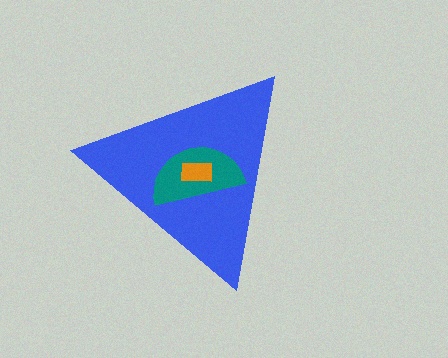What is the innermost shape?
The orange rectangle.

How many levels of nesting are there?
3.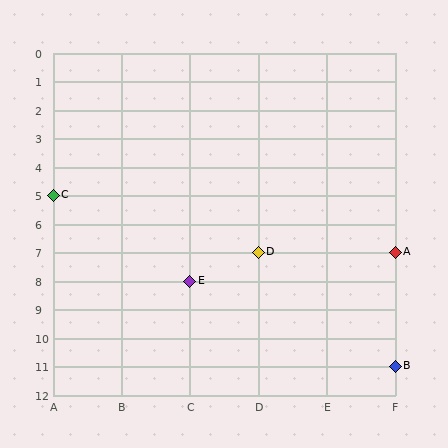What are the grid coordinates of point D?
Point D is at grid coordinates (D, 7).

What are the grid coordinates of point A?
Point A is at grid coordinates (F, 7).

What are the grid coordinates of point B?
Point B is at grid coordinates (F, 11).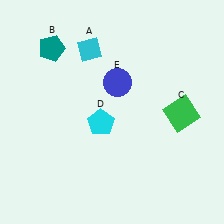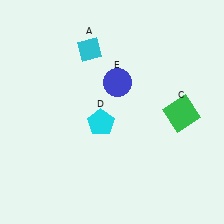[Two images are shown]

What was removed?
The teal pentagon (B) was removed in Image 2.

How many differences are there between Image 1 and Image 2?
There is 1 difference between the two images.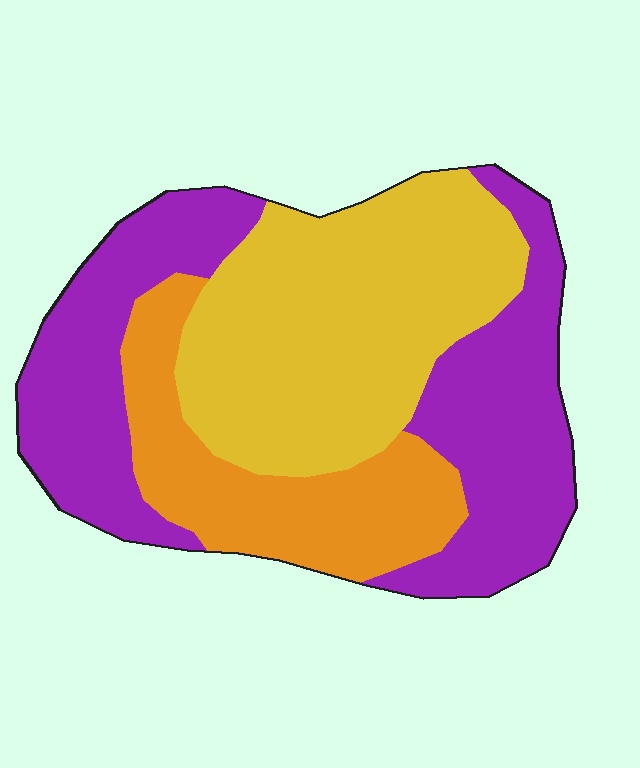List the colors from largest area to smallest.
From largest to smallest: purple, yellow, orange.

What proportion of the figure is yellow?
Yellow takes up about three eighths (3/8) of the figure.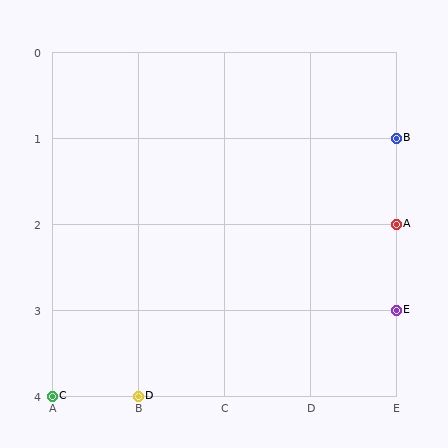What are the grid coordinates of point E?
Point E is at grid coordinates (E, 3).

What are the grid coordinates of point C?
Point C is at grid coordinates (A, 4).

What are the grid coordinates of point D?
Point D is at grid coordinates (B, 4).